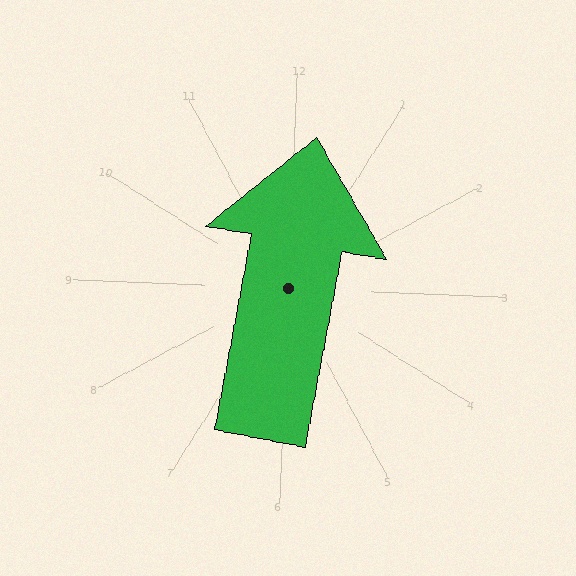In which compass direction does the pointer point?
North.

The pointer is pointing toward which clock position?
Roughly 12 o'clock.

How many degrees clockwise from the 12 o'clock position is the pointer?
Approximately 8 degrees.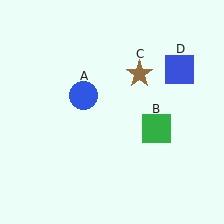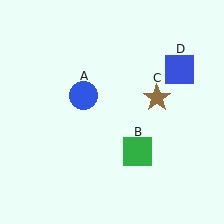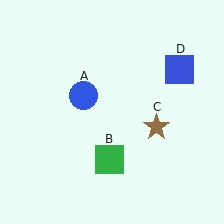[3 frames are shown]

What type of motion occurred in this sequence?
The green square (object B), brown star (object C) rotated clockwise around the center of the scene.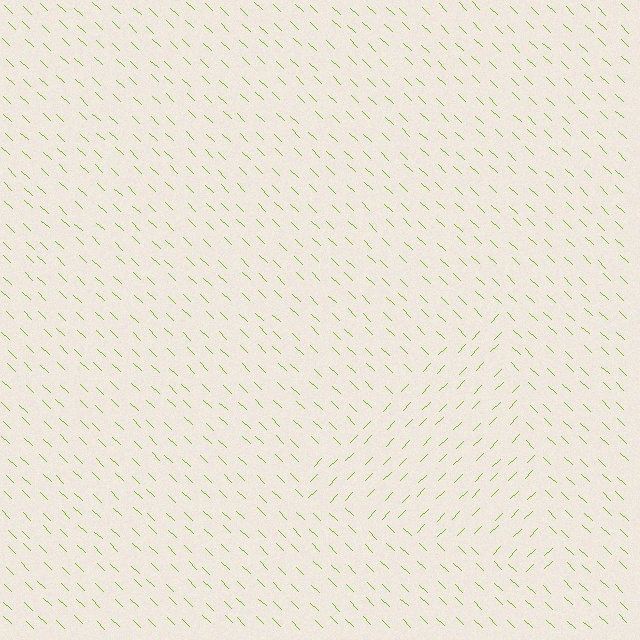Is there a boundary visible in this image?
Yes, there is a texture boundary formed by a change in line orientation.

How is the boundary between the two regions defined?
The boundary is defined purely by a change in line orientation (approximately 89 degrees difference). All lines are the same color and thickness.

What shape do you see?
I see a triangle.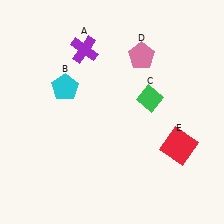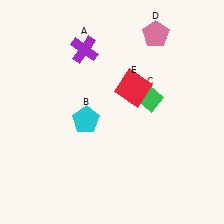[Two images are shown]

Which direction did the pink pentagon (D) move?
The pink pentagon (D) moved up.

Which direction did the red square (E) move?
The red square (E) moved up.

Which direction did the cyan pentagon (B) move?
The cyan pentagon (B) moved down.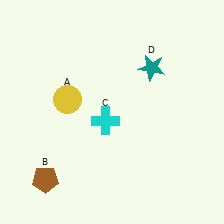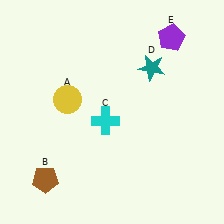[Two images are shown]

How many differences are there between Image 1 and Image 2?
There is 1 difference between the two images.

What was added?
A purple pentagon (E) was added in Image 2.